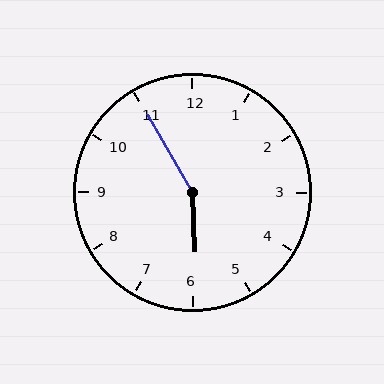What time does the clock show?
5:55.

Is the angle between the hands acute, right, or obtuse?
It is obtuse.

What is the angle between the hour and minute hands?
Approximately 152 degrees.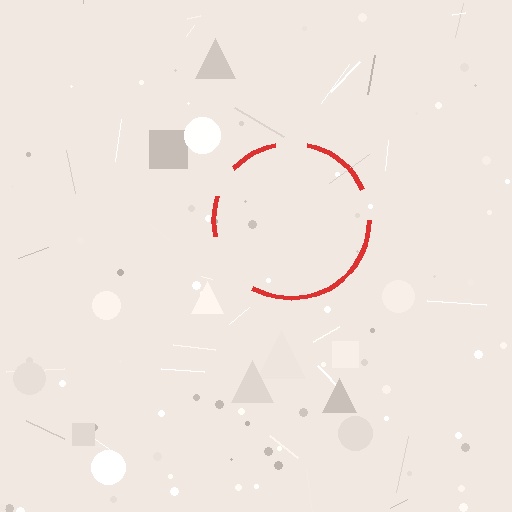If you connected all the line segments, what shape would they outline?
They would outline a circle.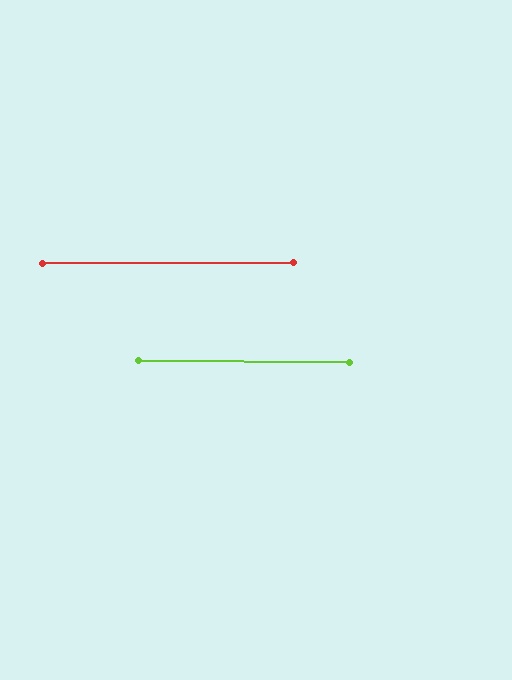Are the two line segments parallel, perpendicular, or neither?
Parallel — their directions differ by only 0.7°.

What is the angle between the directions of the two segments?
Approximately 1 degree.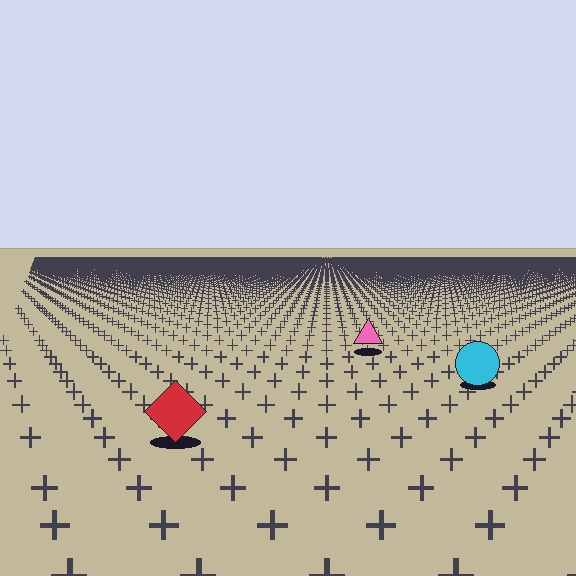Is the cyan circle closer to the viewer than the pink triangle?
Yes. The cyan circle is closer — you can tell from the texture gradient: the ground texture is coarser near it.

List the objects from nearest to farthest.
From nearest to farthest: the red diamond, the cyan circle, the pink triangle.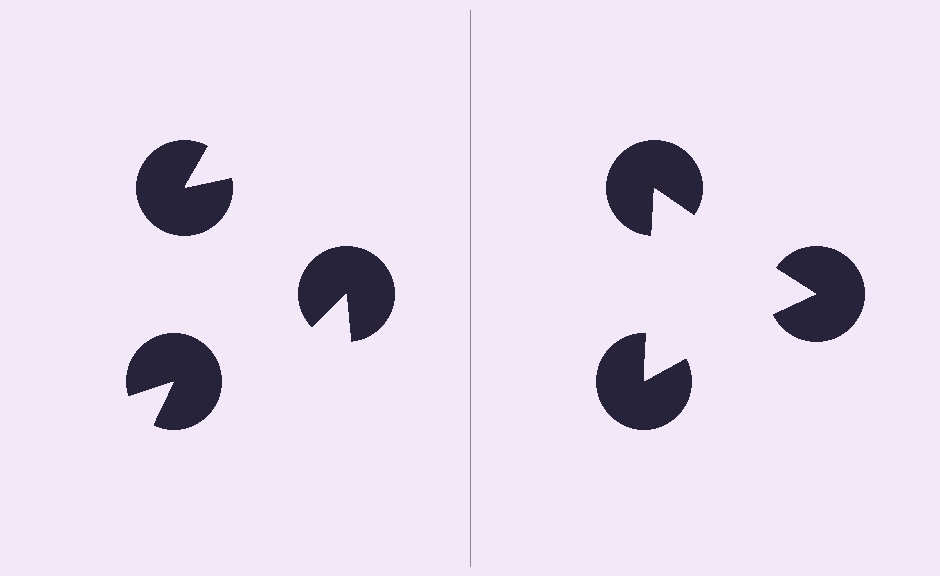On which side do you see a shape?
An illusory triangle appears on the right side. On the left side the wedge cuts are rotated, so no coherent shape forms.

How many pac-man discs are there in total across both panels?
6 — 3 on each side.